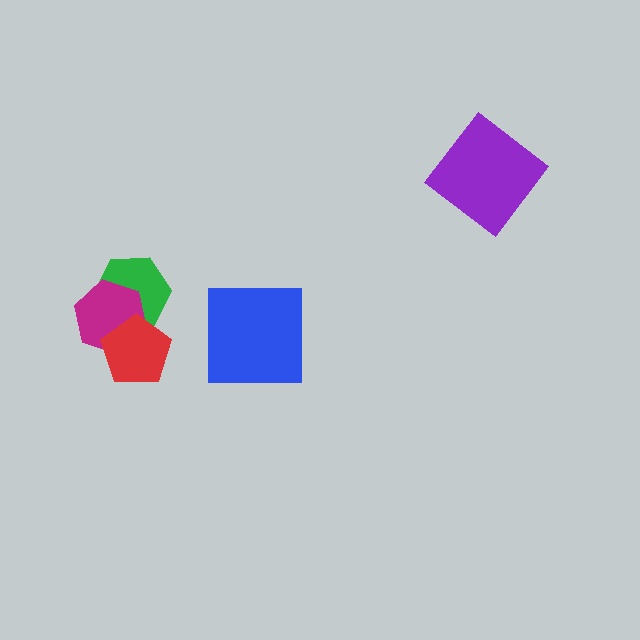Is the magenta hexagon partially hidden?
Yes, it is partially covered by another shape.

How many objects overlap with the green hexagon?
2 objects overlap with the green hexagon.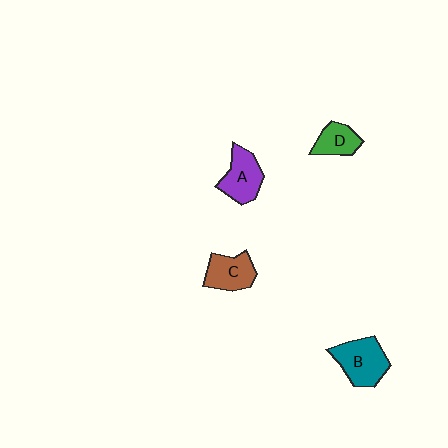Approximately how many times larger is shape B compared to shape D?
Approximately 1.7 times.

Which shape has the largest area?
Shape B (teal).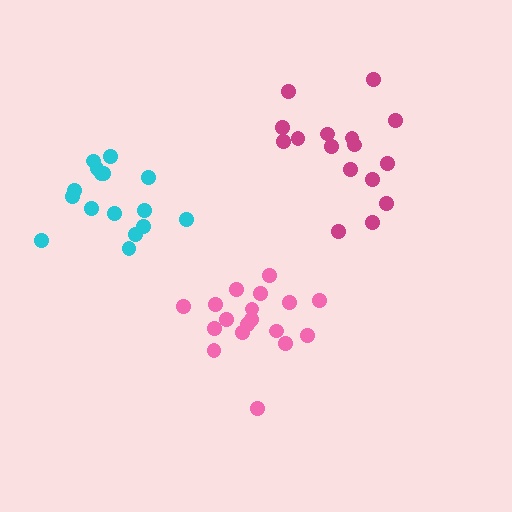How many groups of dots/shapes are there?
There are 3 groups.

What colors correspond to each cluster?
The clusters are colored: pink, magenta, cyan.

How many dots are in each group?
Group 1: 18 dots, Group 2: 16 dots, Group 3: 16 dots (50 total).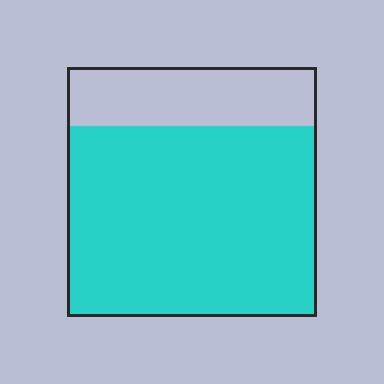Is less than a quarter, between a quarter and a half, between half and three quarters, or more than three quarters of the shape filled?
More than three quarters.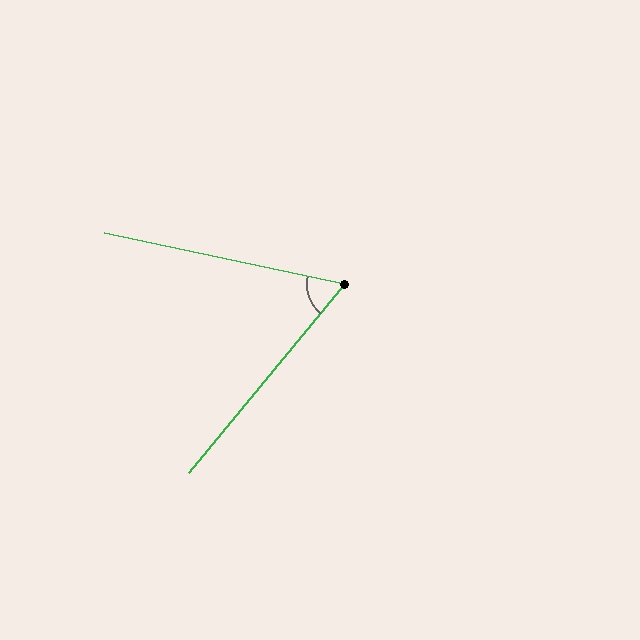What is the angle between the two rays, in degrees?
Approximately 63 degrees.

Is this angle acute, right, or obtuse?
It is acute.